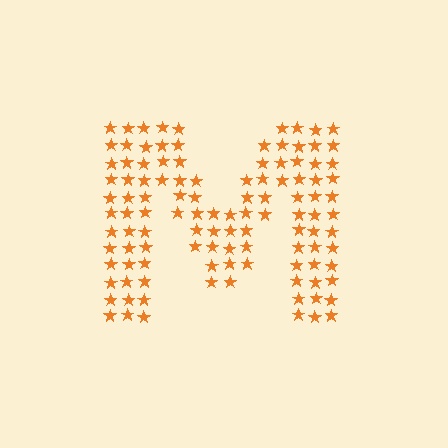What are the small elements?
The small elements are stars.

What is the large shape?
The large shape is the letter M.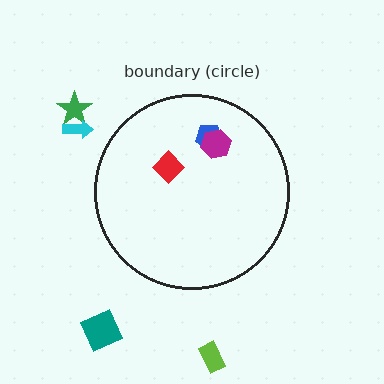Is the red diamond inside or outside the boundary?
Inside.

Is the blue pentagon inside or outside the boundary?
Inside.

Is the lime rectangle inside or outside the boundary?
Outside.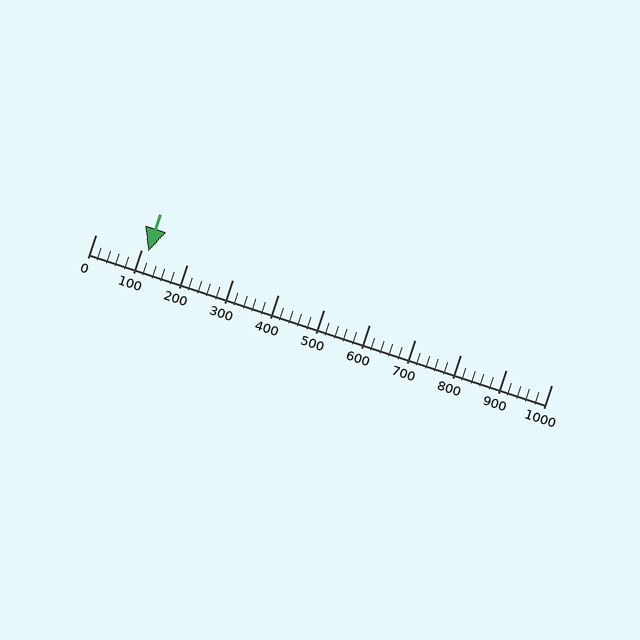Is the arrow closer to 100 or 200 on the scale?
The arrow is closer to 100.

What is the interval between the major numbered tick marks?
The major tick marks are spaced 100 units apart.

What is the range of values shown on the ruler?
The ruler shows values from 0 to 1000.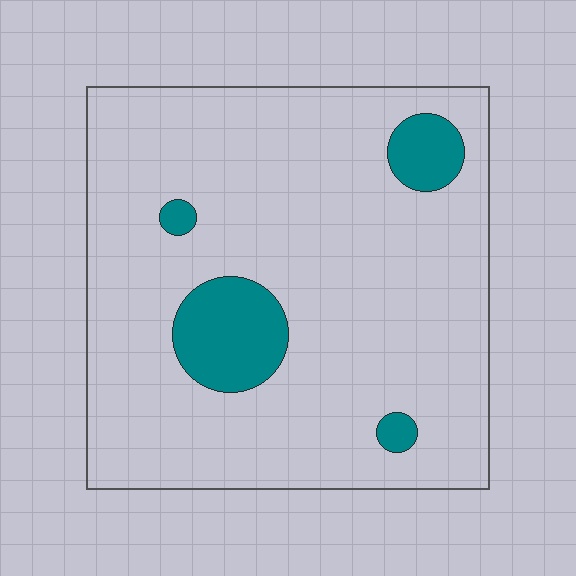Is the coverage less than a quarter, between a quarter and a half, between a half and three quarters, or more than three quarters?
Less than a quarter.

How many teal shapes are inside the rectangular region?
4.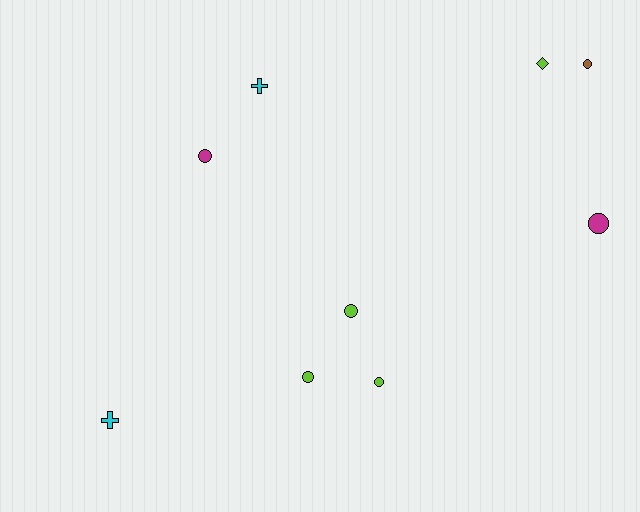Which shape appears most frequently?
Circle, with 6 objects.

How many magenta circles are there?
There are 2 magenta circles.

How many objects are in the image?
There are 9 objects.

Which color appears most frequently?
Lime, with 4 objects.